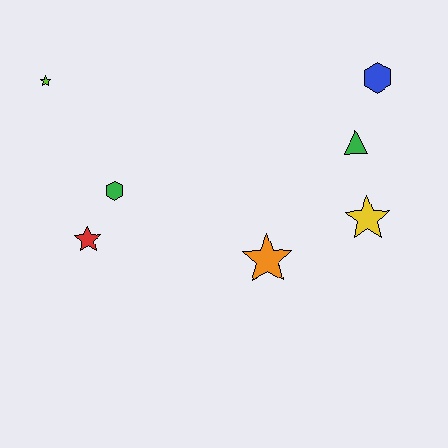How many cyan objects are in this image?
There are no cyan objects.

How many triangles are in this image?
There is 1 triangle.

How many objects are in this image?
There are 7 objects.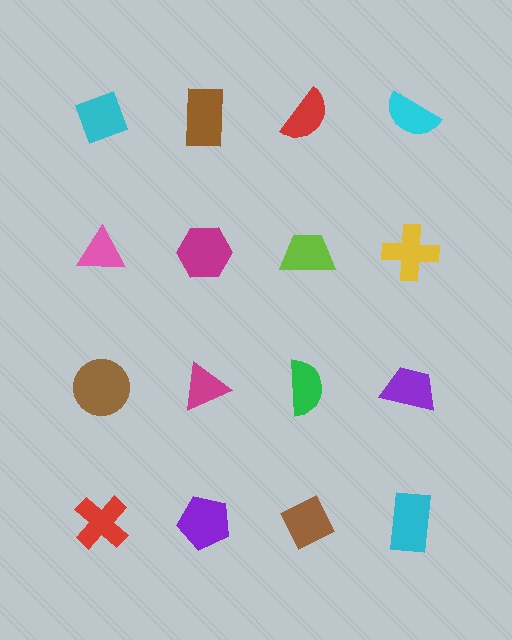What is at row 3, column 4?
A purple trapezoid.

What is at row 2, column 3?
A lime trapezoid.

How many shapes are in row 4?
4 shapes.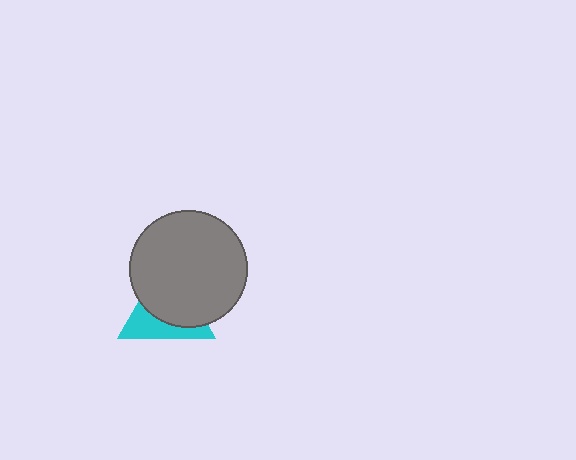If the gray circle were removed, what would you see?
You would see the complete cyan triangle.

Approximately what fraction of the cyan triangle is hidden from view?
Roughly 61% of the cyan triangle is hidden behind the gray circle.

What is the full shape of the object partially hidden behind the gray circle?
The partially hidden object is a cyan triangle.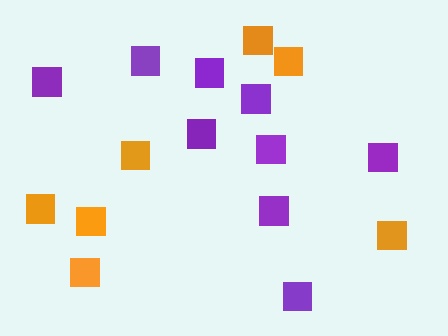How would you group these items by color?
There are 2 groups: one group of purple squares (9) and one group of orange squares (7).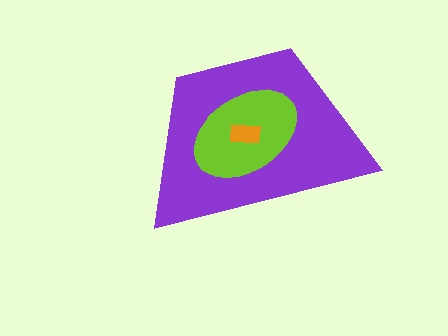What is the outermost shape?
The purple trapezoid.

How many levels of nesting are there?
3.